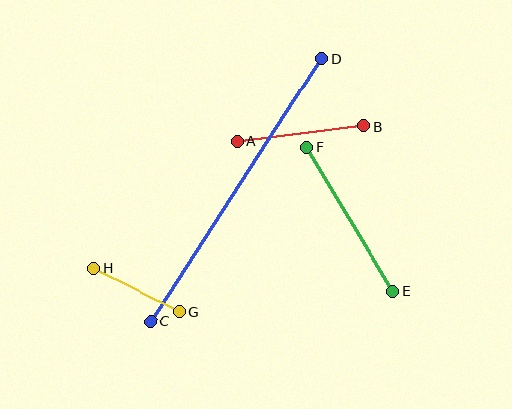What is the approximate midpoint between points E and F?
The midpoint is at approximately (350, 219) pixels.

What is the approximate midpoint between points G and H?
The midpoint is at approximately (136, 290) pixels.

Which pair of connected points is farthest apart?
Points C and D are farthest apart.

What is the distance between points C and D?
The distance is approximately 312 pixels.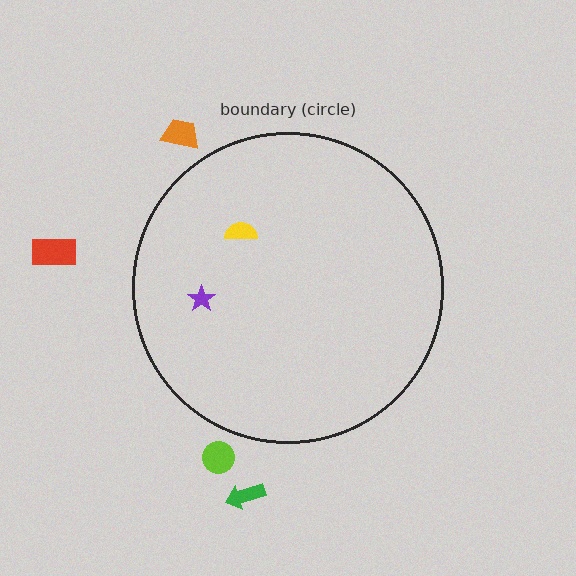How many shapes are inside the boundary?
2 inside, 4 outside.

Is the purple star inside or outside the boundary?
Inside.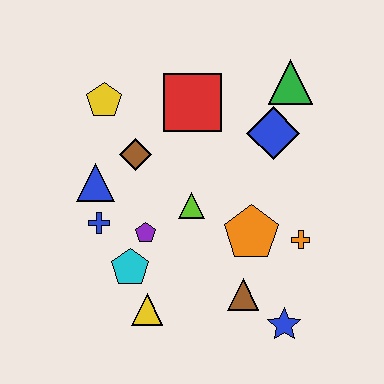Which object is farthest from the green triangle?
The yellow triangle is farthest from the green triangle.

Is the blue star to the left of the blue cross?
No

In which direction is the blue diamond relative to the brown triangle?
The blue diamond is above the brown triangle.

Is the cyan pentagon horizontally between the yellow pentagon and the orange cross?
Yes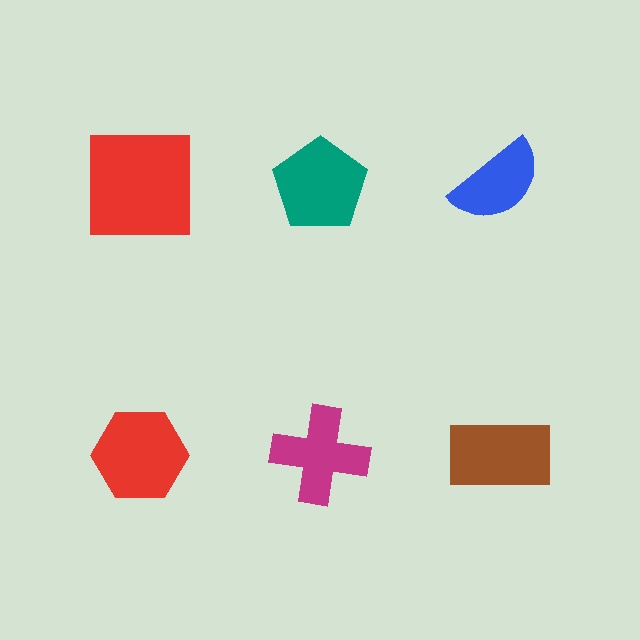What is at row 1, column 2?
A teal pentagon.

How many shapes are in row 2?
3 shapes.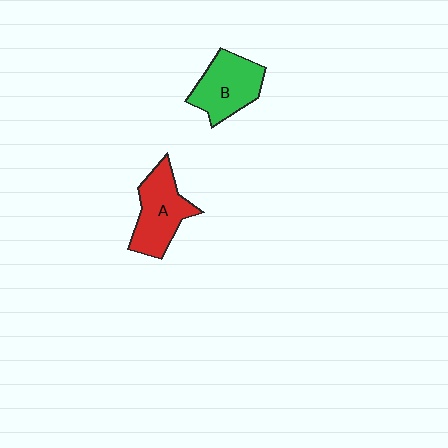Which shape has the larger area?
Shape A (red).